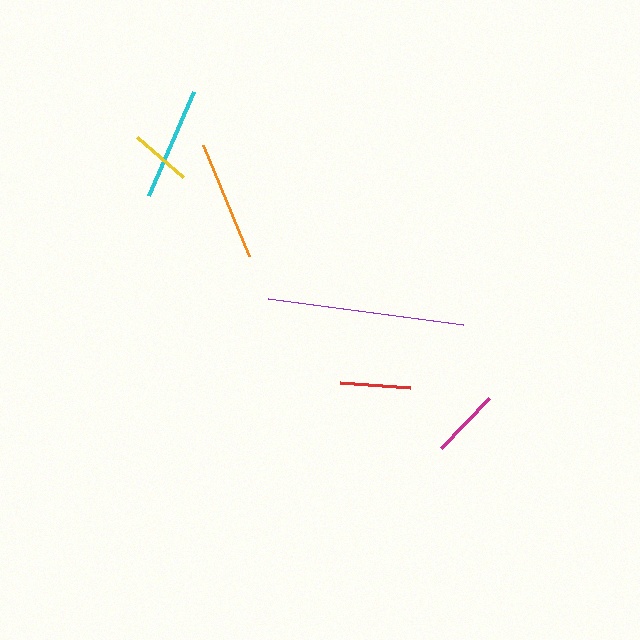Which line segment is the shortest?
The yellow line is the shortest at approximately 61 pixels.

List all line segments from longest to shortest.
From longest to shortest: purple, orange, cyan, red, magenta, yellow.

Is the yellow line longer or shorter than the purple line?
The purple line is longer than the yellow line.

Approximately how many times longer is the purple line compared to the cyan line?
The purple line is approximately 1.7 times the length of the cyan line.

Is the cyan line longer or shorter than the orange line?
The orange line is longer than the cyan line.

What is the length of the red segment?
The red segment is approximately 70 pixels long.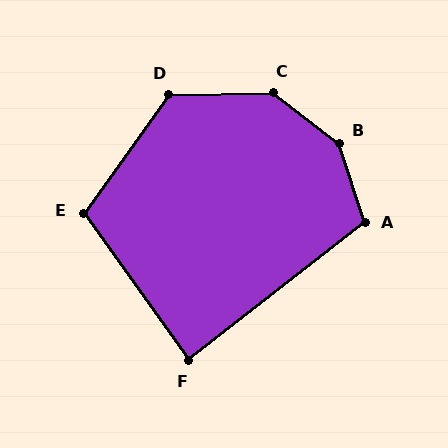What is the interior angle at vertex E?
Approximately 109 degrees (obtuse).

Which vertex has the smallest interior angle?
F, at approximately 88 degrees.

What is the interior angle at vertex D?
Approximately 127 degrees (obtuse).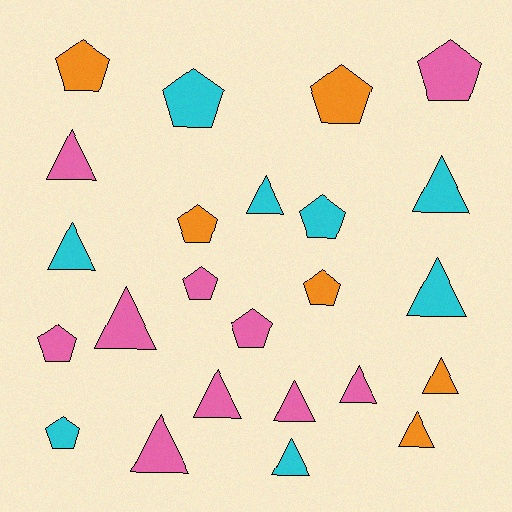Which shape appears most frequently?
Triangle, with 13 objects.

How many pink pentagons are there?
There are 4 pink pentagons.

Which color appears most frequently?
Pink, with 10 objects.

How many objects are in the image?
There are 24 objects.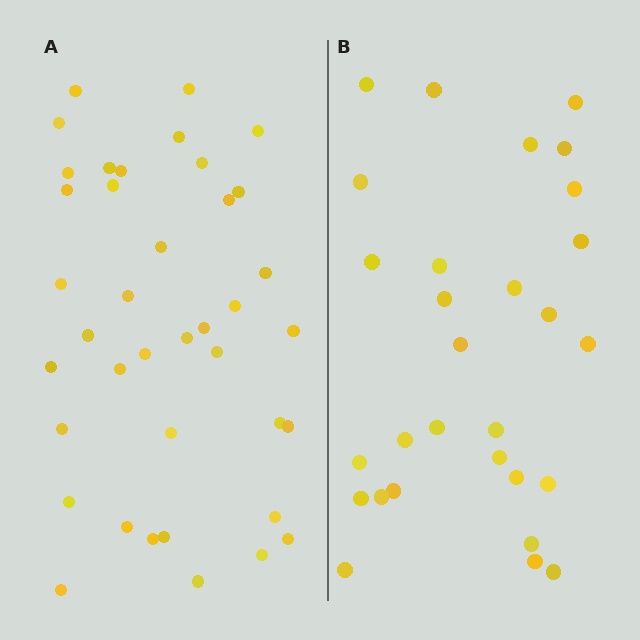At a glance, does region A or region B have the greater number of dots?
Region A (the left region) has more dots.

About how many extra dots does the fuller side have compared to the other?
Region A has roughly 10 or so more dots than region B.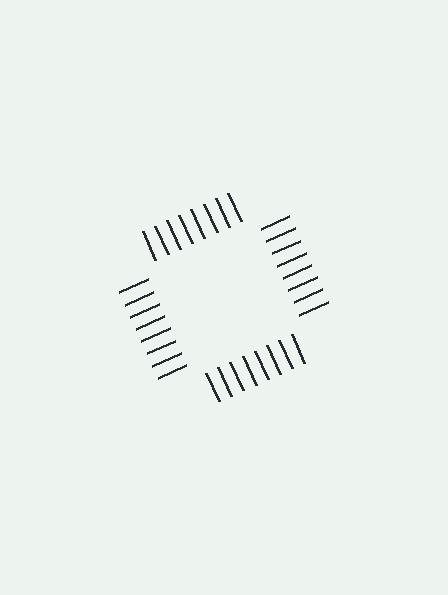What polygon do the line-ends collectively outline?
An illusory square — the line segments terminate on its edges but no continuous stroke is drawn.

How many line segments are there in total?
32 — 8 along each of the 4 edges.